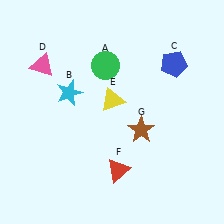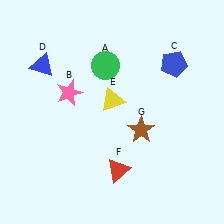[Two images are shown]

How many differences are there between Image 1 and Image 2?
There are 2 differences between the two images.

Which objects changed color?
B changed from cyan to pink. D changed from pink to blue.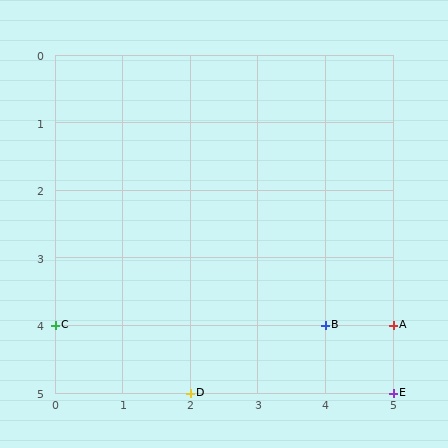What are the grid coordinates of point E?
Point E is at grid coordinates (5, 5).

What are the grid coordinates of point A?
Point A is at grid coordinates (5, 4).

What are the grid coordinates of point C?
Point C is at grid coordinates (0, 4).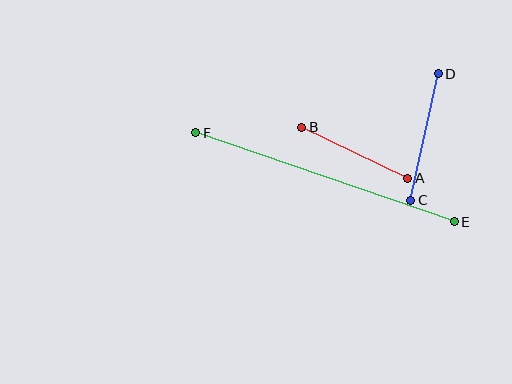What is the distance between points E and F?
The distance is approximately 274 pixels.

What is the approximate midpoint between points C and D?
The midpoint is at approximately (424, 137) pixels.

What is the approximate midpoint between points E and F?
The midpoint is at approximately (325, 177) pixels.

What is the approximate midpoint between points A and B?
The midpoint is at approximately (355, 153) pixels.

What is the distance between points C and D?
The distance is approximately 130 pixels.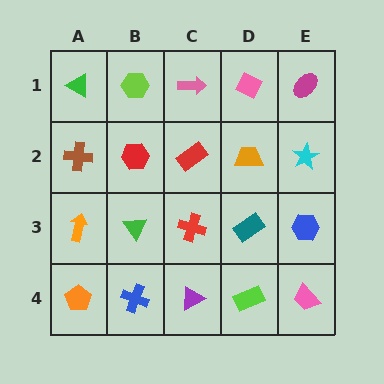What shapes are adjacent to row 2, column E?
A magenta ellipse (row 1, column E), a blue hexagon (row 3, column E), an orange trapezoid (row 2, column D).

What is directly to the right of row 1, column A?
A lime hexagon.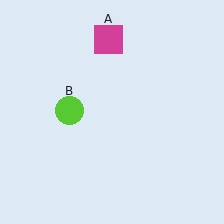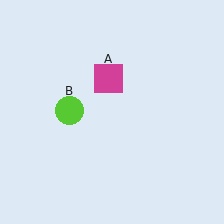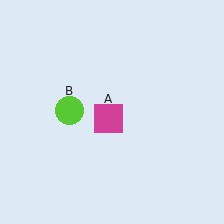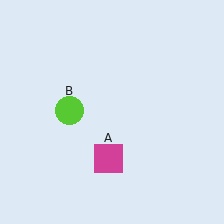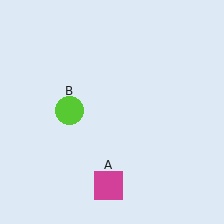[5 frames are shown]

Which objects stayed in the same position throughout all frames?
Lime circle (object B) remained stationary.